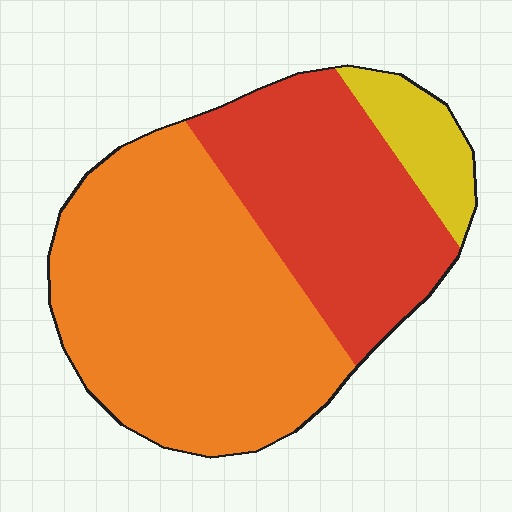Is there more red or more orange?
Orange.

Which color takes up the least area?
Yellow, at roughly 10%.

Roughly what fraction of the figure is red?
Red covers roughly 35% of the figure.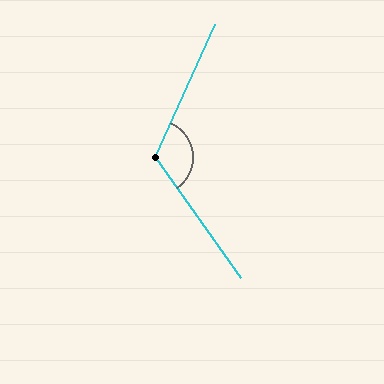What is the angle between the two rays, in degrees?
Approximately 120 degrees.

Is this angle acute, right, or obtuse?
It is obtuse.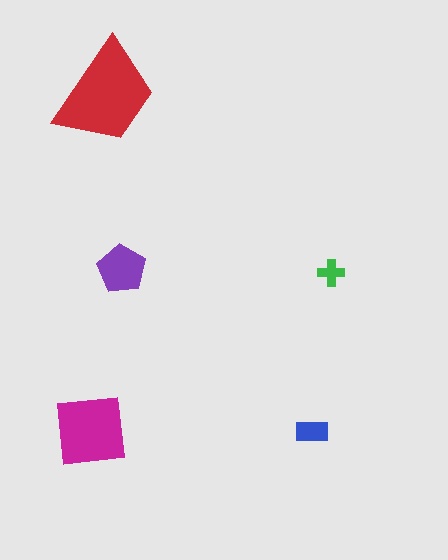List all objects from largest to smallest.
The red trapezoid, the magenta square, the purple pentagon, the blue rectangle, the green cross.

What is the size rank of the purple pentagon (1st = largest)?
3rd.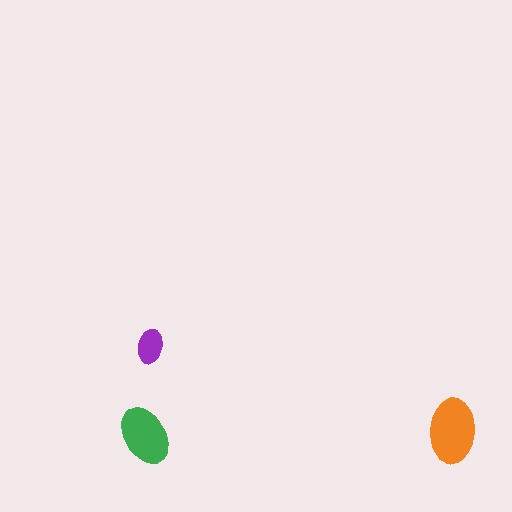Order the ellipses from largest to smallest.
the orange one, the green one, the purple one.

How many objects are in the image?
There are 3 objects in the image.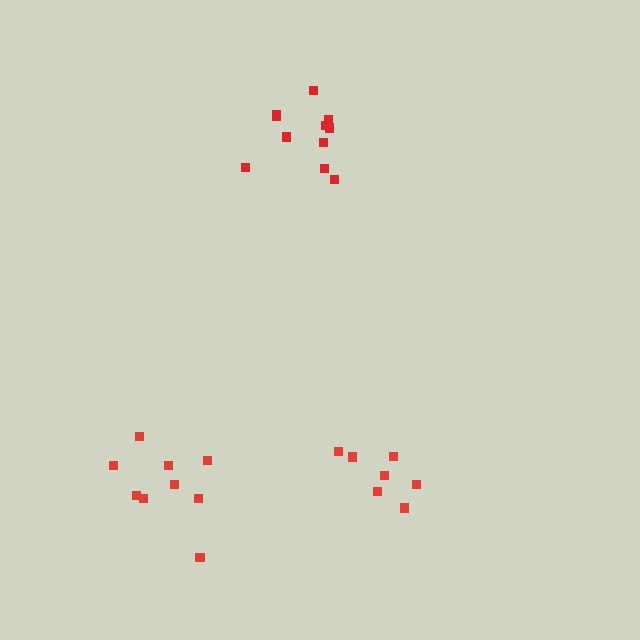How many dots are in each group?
Group 1: 7 dots, Group 2: 11 dots, Group 3: 9 dots (27 total).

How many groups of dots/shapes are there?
There are 3 groups.